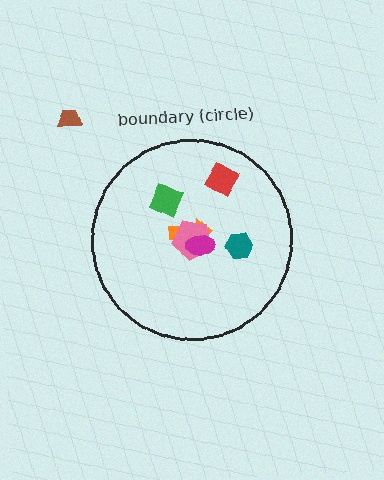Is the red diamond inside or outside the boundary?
Inside.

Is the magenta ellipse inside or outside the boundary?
Inside.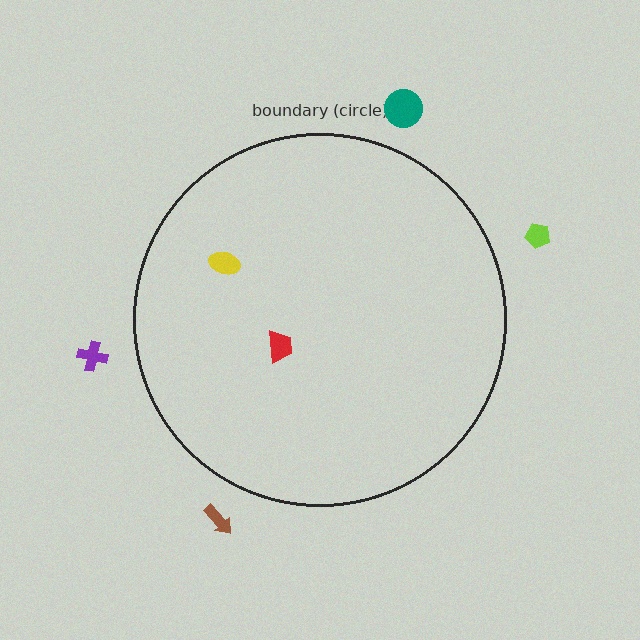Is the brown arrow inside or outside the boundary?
Outside.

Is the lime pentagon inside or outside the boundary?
Outside.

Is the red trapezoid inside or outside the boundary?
Inside.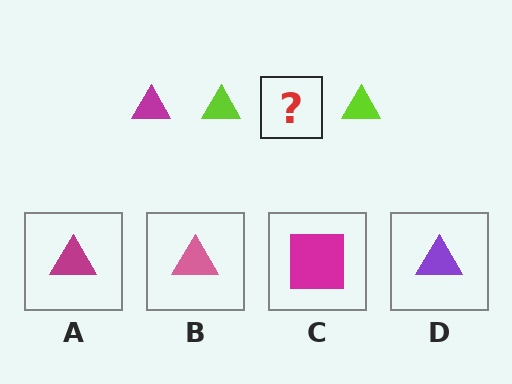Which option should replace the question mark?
Option A.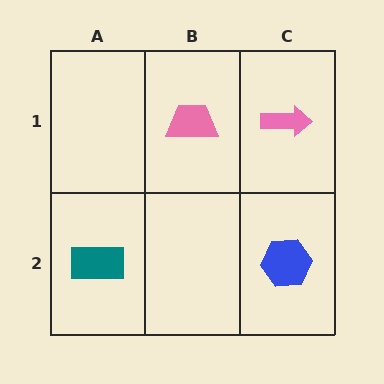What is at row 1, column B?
A pink trapezoid.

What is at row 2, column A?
A teal rectangle.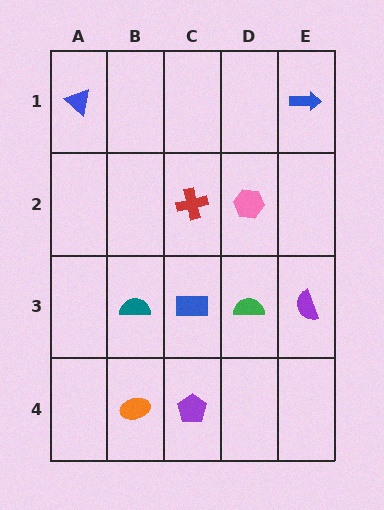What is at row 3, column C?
A blue rectangle.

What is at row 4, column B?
An orange ellipse.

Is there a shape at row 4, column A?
No, that cell is empty.